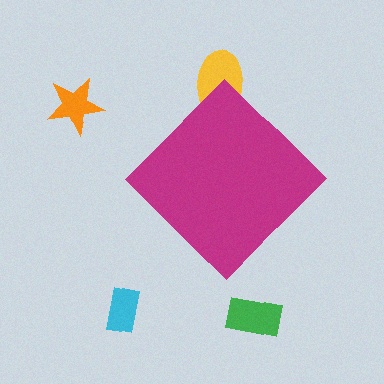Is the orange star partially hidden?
No, the orange star is fully visible.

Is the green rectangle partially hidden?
No, the green rectangle is fully visible.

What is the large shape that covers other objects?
A magenta diamond.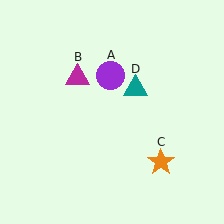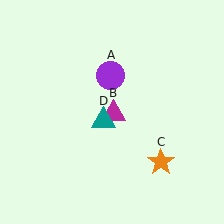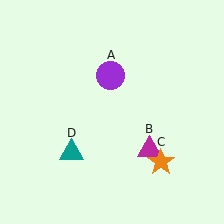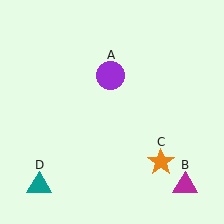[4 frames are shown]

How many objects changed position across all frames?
2 objects changed position: magenta triangle (object B), teal triangle (object D).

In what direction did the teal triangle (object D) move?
The teal triangle (object D) moved down and to the left.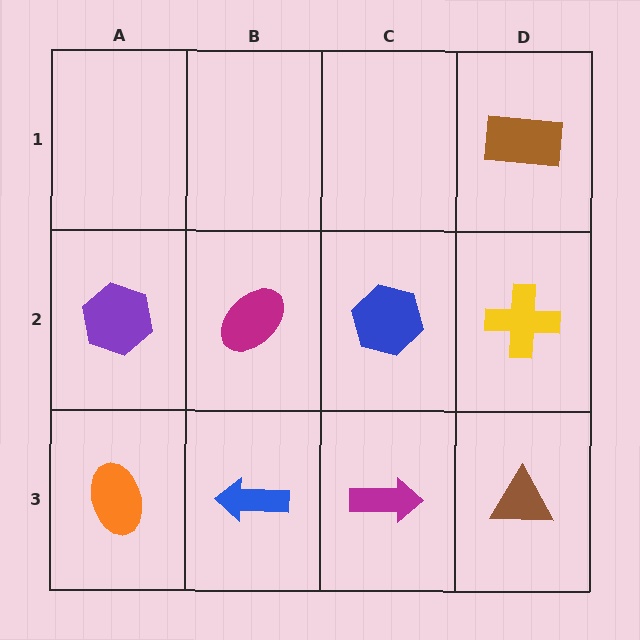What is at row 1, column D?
A brown rectangle.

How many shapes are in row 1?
1 shape.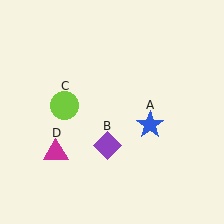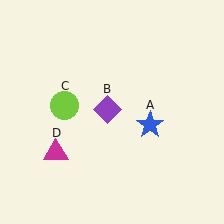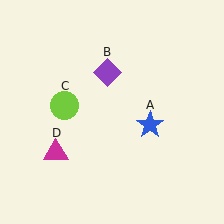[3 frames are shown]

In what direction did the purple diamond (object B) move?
The purple diamond (object B) moved up.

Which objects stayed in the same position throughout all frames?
Blue star (object A) and lime circle (object C) and magenta triangle (object D) remained stationary.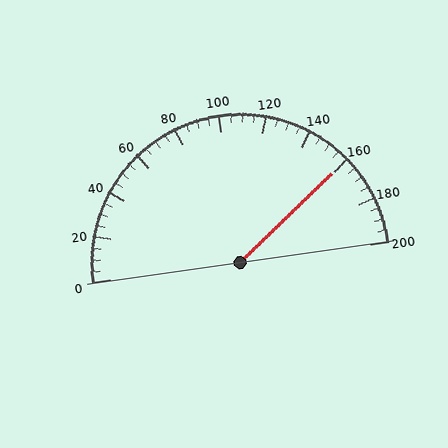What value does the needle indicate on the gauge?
The needle indicates approximately 160.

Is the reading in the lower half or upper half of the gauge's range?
The reading is in the upper half of the range (0 to 200).